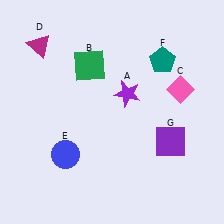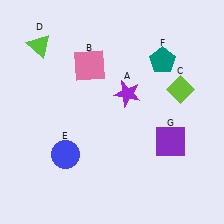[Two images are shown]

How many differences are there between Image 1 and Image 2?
There are 3 differences between the two images.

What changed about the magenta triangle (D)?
In Image 1, D is magenta. In Image 2, it changed to lime.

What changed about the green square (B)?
In Image 1, B is green. In Image 2, it changed to pink.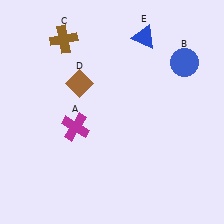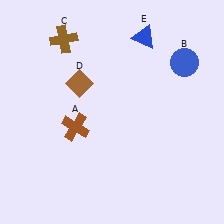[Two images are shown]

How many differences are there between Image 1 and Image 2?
There is 1 difference between the two images.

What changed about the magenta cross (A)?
In Image 1, A is magenta. In Image 2, it changed to brown.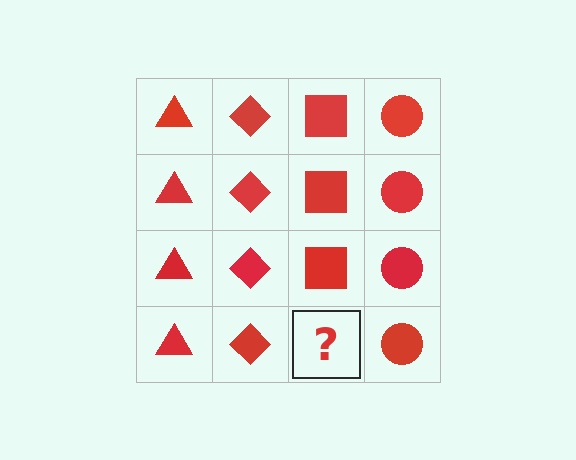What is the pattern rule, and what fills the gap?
The rule is that each column has a consistent shape. The gap should be filled with a red square.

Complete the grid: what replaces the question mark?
The question mark should be replaced with a red square.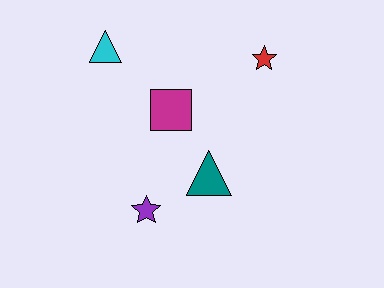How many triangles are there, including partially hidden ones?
There are 2 triangles.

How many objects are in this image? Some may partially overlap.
There are 5 objects.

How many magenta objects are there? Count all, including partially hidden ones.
There is 1 magenta object.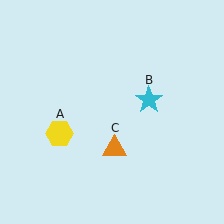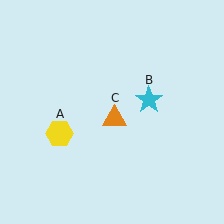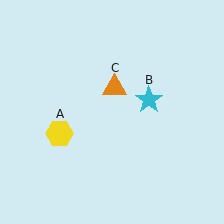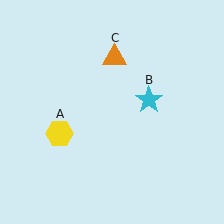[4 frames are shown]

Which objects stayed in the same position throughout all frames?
Yellow hexagon (object A) and cyan star (object B) remained stationary.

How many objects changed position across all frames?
1 object changed position: orange triangle (object C).